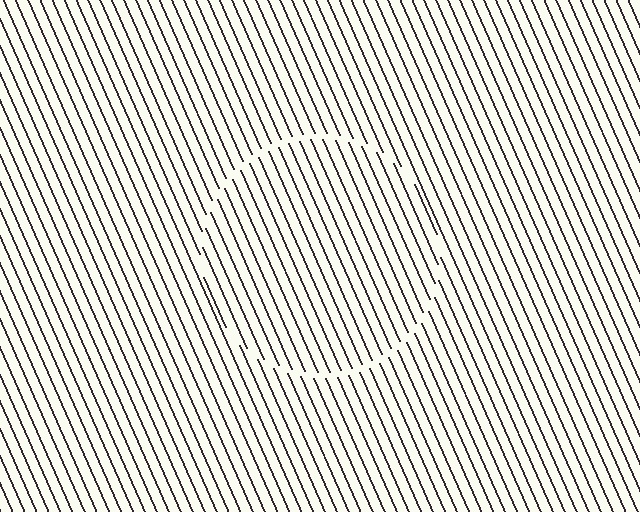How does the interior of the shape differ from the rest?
The interior of the shape contains the same grating, shifted by half a period — the contour is defined by the phase discontinuity where line-ends from the inner and outer gratings abut.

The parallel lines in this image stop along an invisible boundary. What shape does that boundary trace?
An illusory circle. The interior of the shape contains the same grating, shifted by half a period — the contour is defined by the phase discontinuity where line-ends from the inner and outer gratings abut.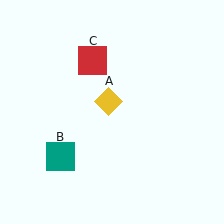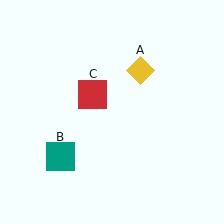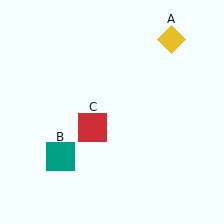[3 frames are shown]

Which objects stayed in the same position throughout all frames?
Teal square (object B) remained stationary.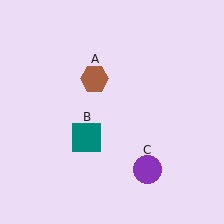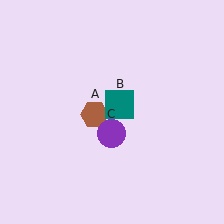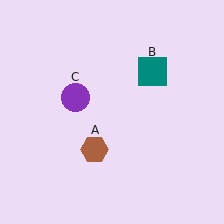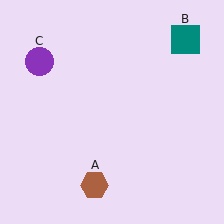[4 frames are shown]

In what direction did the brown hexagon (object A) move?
The brown hexagon (object A) moved down.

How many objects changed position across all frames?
3 objects changed position: brown hexagon (object A), teal square (object B), purple circle (object C).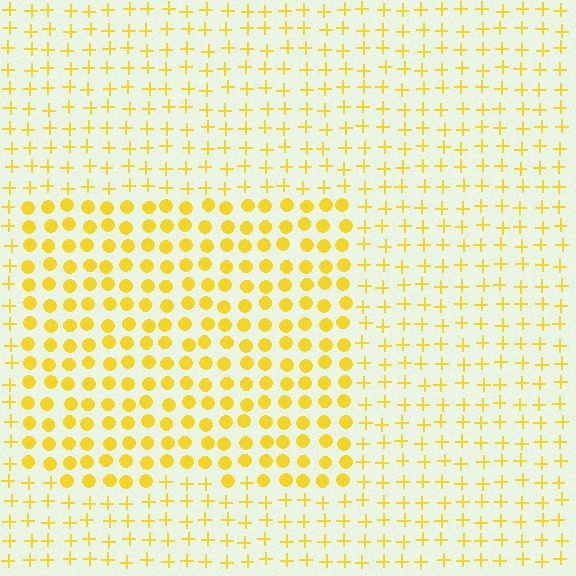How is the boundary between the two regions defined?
The boundary is defined by a change in element shape: circles inside vs. plus signs outside. All elements share the same color and spacing.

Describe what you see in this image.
The image is filled with small yellow elements arranged in a uniform grid. A rectangle-shaped region contains circles, while the surrounding area contains plus signs. The boundary is defined purely by the change in element shape.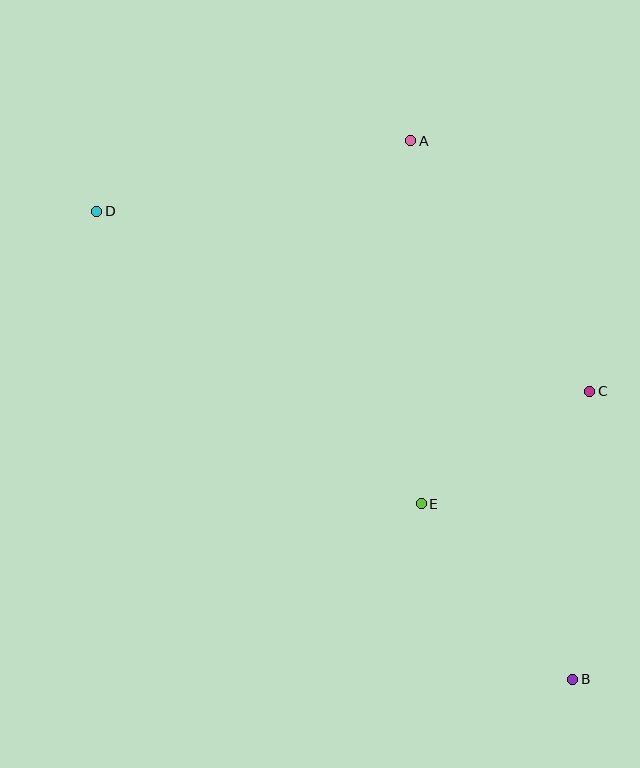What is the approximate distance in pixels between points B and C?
The distance between B and C is approximately 288 pixels.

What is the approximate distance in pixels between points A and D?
The distance between A and D is approximately 322 pixels.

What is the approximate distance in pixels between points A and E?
The distance between A and E is approximately 363 pixels.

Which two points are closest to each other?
Points C and E are closest to each other.